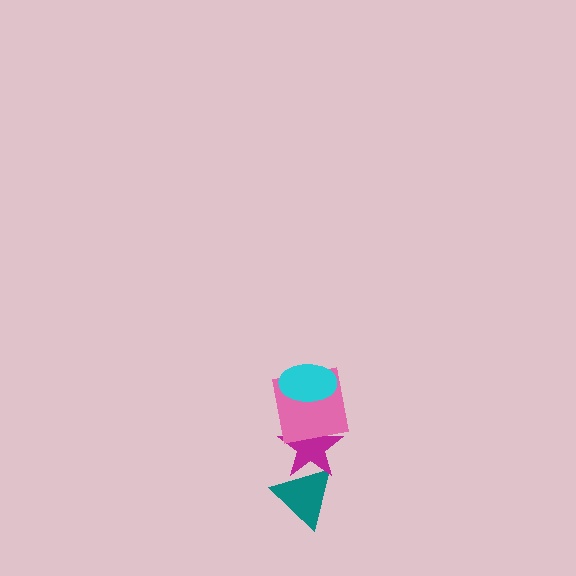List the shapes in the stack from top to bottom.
From top to bottom: the cyan ellipse, the pink square, the magenta star, the teal triangle.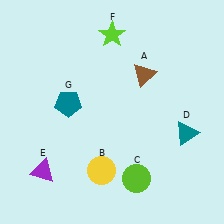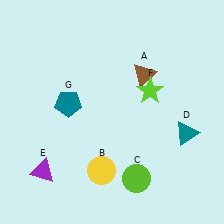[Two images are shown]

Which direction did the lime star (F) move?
The lime star (F) moved down.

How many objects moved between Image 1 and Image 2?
1 object moved between the two images.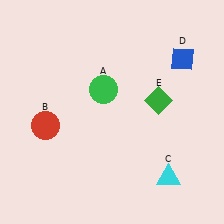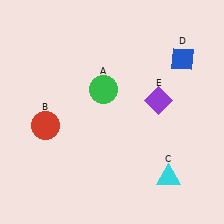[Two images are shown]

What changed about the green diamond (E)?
In Image 1, E is green. In Image 2, it changed to purple.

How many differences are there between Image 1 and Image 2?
There is 1 difference between the two images.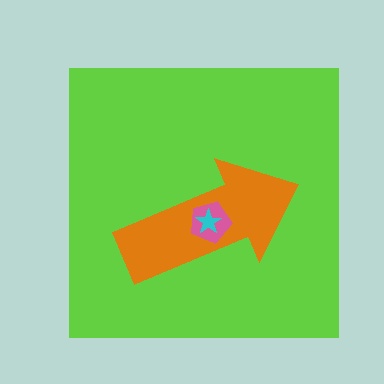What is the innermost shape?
The cyan star.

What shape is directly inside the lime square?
The orange arrow.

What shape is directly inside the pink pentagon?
The cyan star.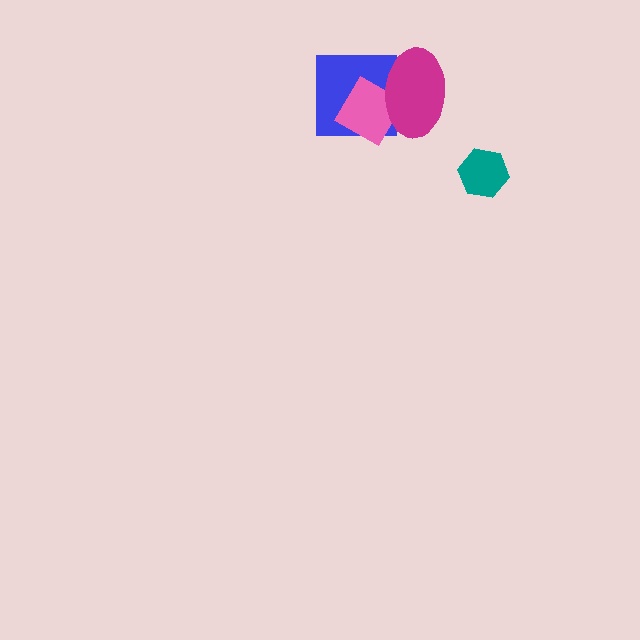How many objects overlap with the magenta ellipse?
2 objects overlap with the magenta ellipse.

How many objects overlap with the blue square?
2 objects overlap with the blue square.